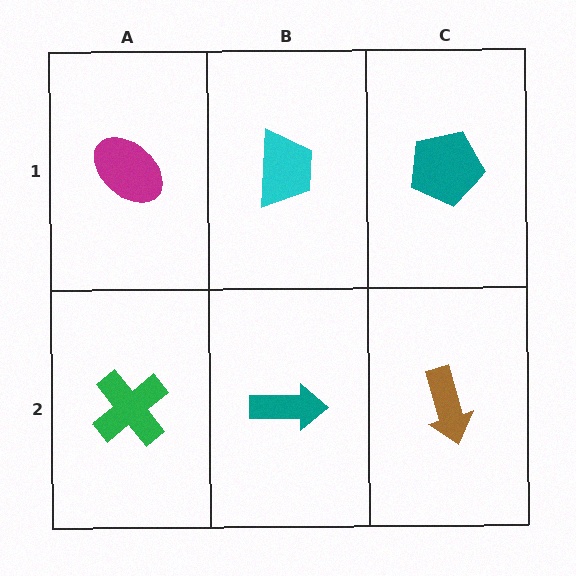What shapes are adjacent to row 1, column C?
A brown arrow (row 2, column C), a cyan trapezoid (row 1, column B).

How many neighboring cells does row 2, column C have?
2.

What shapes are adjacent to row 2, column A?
A magenta ellipse (row 1, column A), a teal arrow (row 2, column B).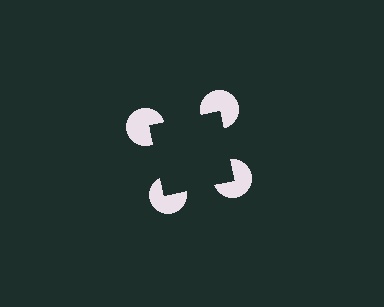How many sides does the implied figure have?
4 sides.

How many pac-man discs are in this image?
There are 4 — one at each vertex of the illusory square.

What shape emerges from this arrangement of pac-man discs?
An illusory square — its edges are inferred from the aligned wedge cuts in the pac-man discs, not physically drawn.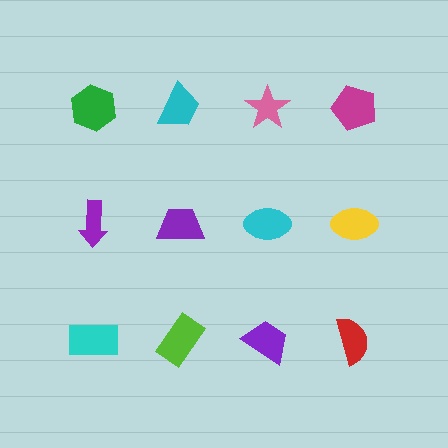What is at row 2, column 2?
A purple trapezoid.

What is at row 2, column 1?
A purple arrow.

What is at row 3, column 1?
A cyan rectangle.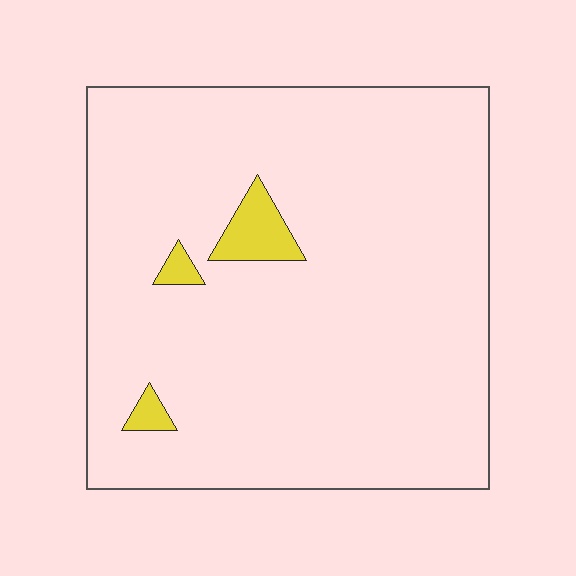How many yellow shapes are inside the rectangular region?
3.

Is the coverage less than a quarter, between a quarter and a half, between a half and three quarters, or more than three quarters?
Less than a quarter.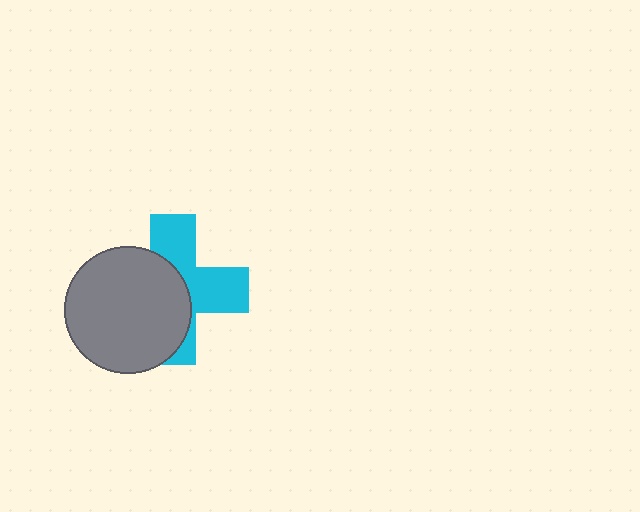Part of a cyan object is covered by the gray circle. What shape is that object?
It is a cross.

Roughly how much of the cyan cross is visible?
About half of it is visible (roughly 49%).